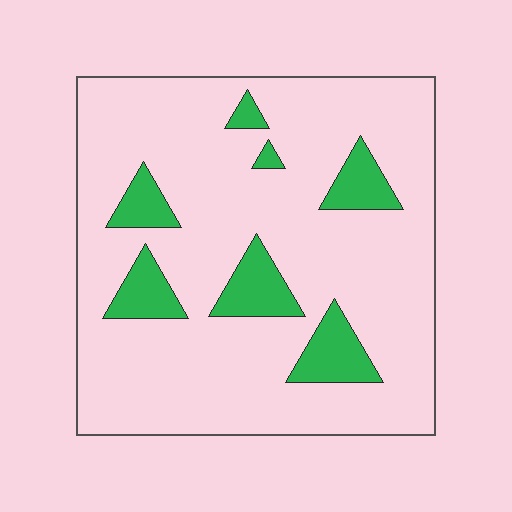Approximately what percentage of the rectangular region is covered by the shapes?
Approximately 15%.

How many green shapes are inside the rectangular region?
7.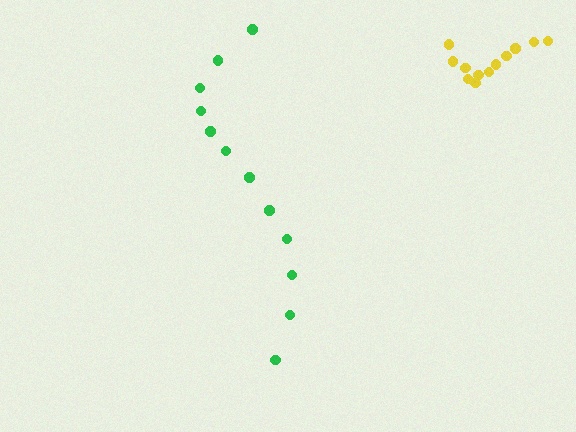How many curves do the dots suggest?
There are 2 distinct paths.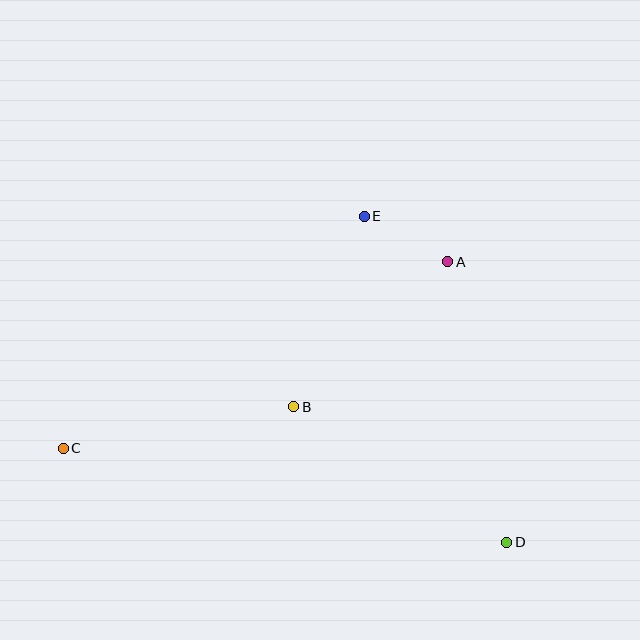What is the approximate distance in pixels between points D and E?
The distance between D and E is approximately 356 pixels.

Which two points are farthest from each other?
Points C and D are farthest from each other.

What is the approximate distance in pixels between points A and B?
The distance between A and B is approximately 212 pixels.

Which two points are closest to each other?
Points A and E are closest to each other.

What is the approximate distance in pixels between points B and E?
The distance between B and E is approximately 203 pixels.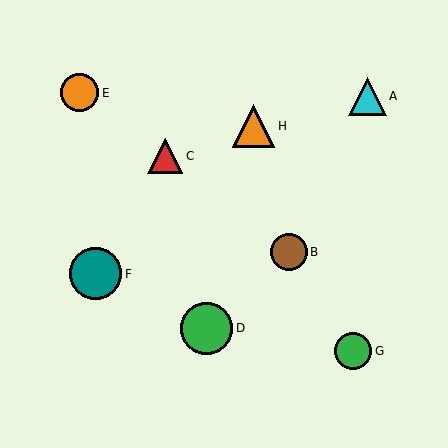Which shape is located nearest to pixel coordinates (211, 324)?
The green circle (labeled D) at (207, 328) is nearest to that location.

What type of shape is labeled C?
Shape C is a red triangle.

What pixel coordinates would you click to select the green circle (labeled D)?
Click at (207, 328) to select the green circle D.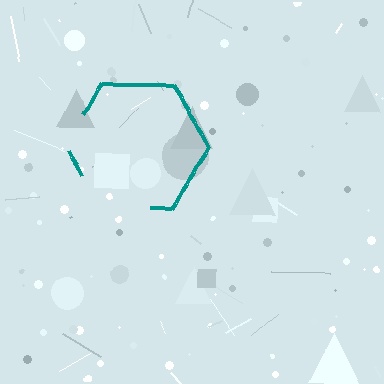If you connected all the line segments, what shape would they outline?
They would outline a hexagon.